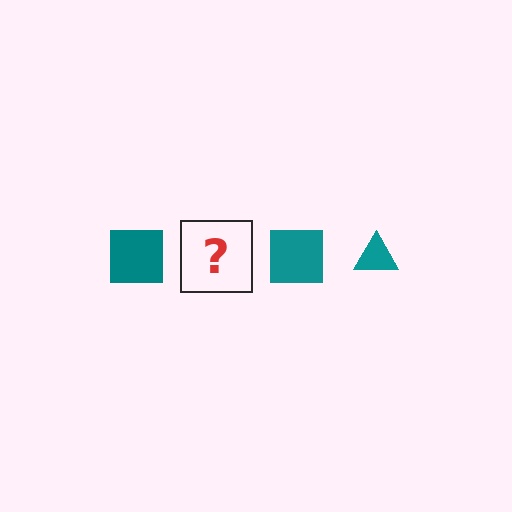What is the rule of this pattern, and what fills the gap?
The rule is that the pattern cycles through square, triangle shapes in teal. The gap should be filled with a teal triangle.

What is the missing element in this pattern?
The missing element is a teal triangle.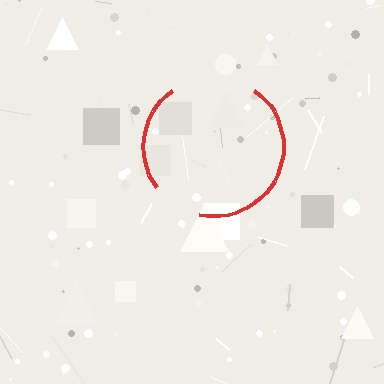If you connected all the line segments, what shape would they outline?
They would outline a circle.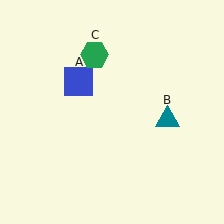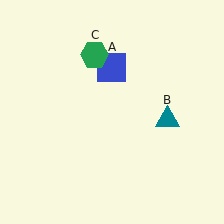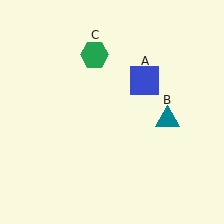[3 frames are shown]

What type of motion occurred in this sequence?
The blue square (object A) rotated clockwise around the center of the scene.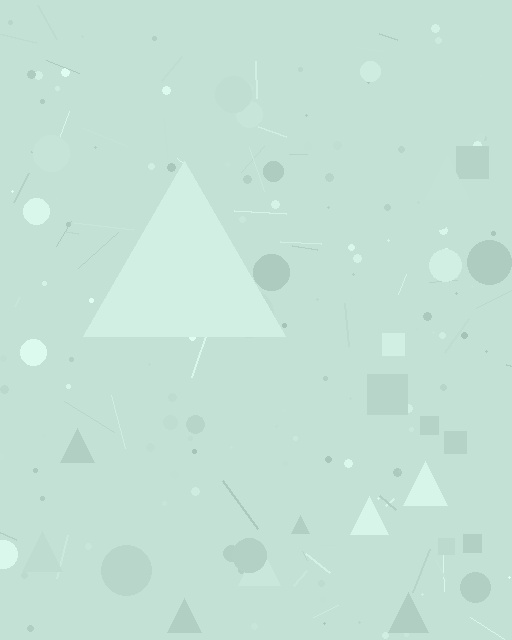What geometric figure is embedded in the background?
A triangle is embedded in the background.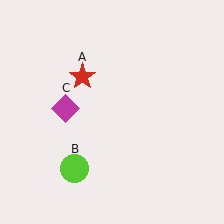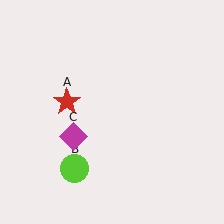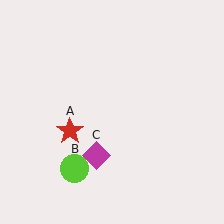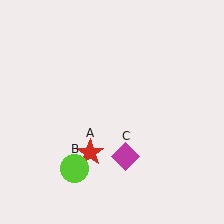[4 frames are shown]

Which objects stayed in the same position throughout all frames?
Lime circle (object B) remained stationary.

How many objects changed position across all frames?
2 objects changed position: red star (object A), magenta diamond (object C).